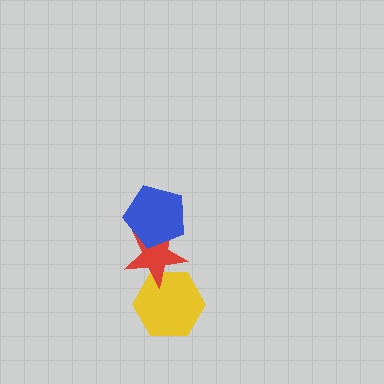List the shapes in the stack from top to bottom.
From top to bottom: the blue pentagon, the red star, the yellow hexagon.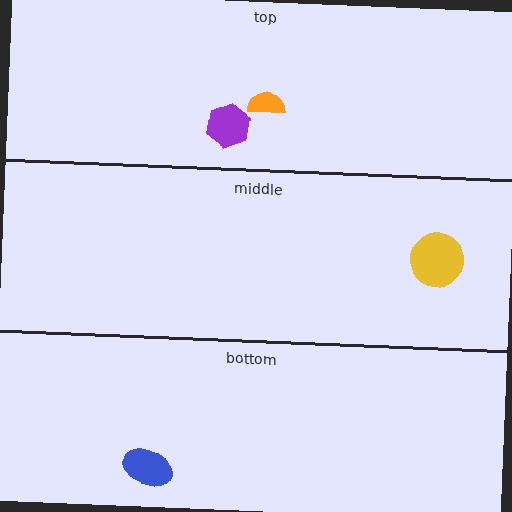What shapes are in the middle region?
The yellow circle.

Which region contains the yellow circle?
The middle region.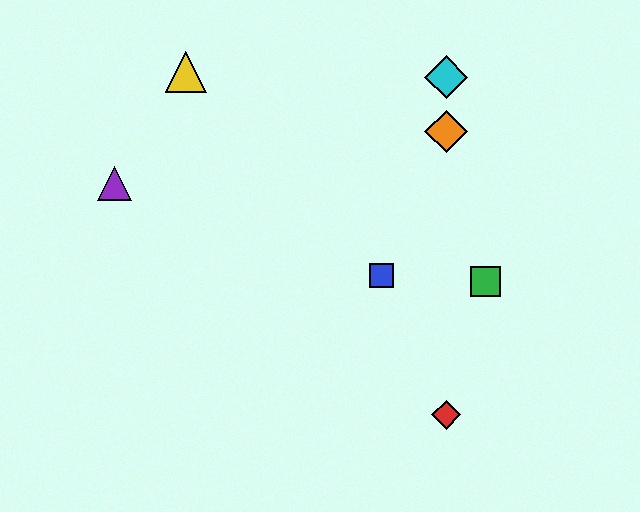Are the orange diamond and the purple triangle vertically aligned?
No, the orange diamond is at x≈446 and the purple triangle is at x≈115.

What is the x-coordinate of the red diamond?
The red diamond is at x≈446.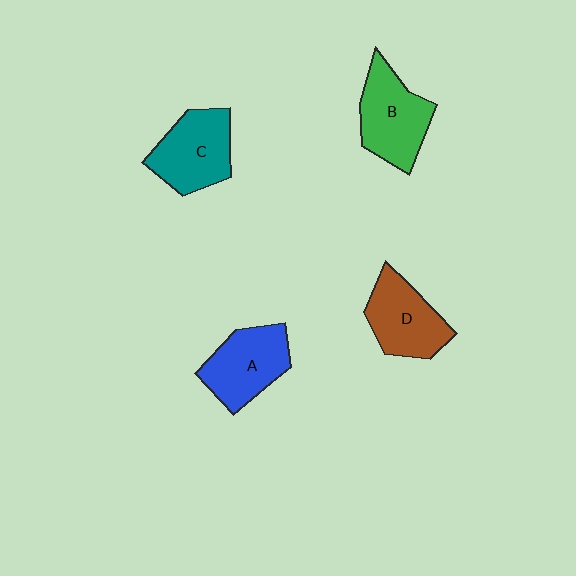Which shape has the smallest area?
Shape D (brown).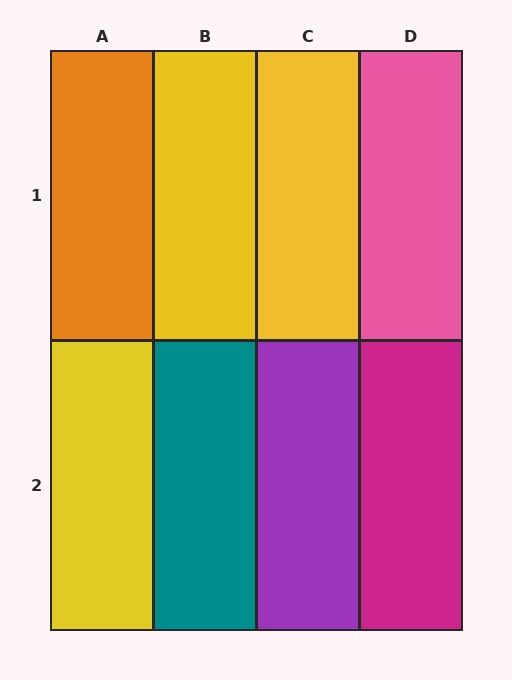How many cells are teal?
1 cell is teal.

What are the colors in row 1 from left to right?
Orange, yellow, yellow, pink.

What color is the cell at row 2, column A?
Yellow.